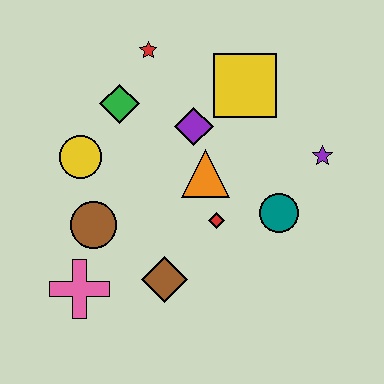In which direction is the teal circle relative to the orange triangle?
The teal circle is to the right of the orange triangle.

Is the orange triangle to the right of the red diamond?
No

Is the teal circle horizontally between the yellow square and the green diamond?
No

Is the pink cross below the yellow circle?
Yes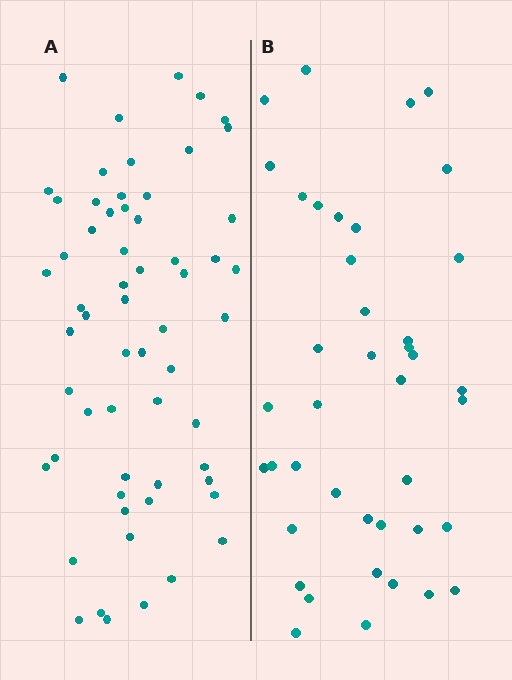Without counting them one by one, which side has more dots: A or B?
Region A (the left region) has more dots.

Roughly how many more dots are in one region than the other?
Region A has approximately 20 more dots than region B.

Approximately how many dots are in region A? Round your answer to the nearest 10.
About 60 dots.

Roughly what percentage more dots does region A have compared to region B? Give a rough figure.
About 45% more.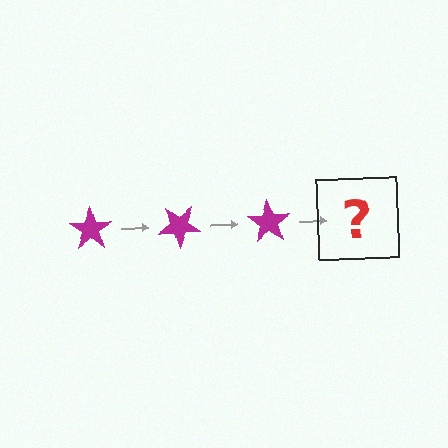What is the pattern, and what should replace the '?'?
The pattern is that the star rotates 35 degrees each step. The '?' should be a magenta star rotated 105 degrees.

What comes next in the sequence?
The next element should be a magenta star rotated 105 degrees.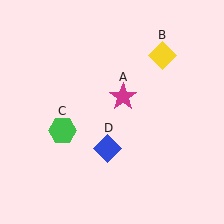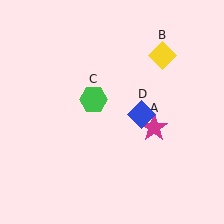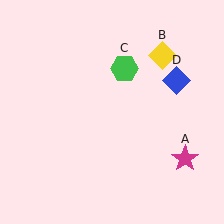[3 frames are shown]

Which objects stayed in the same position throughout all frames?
Yellow diamond (object B) remained stationary.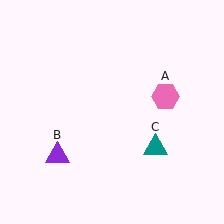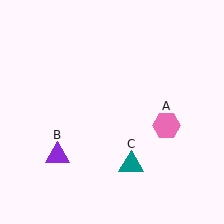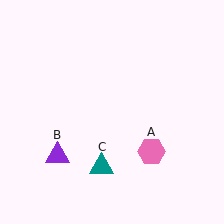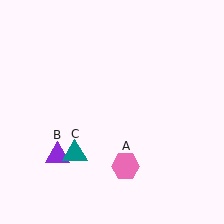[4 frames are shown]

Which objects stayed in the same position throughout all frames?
Purple triangle (object B) remained stationary.